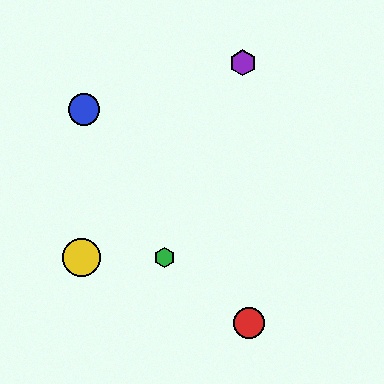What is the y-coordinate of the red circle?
The red circle is at y≈323.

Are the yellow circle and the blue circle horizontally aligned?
No, the yellow circle is at y≈257 and the blue circle is at y≈109.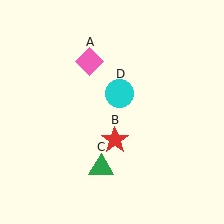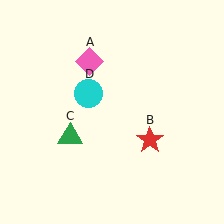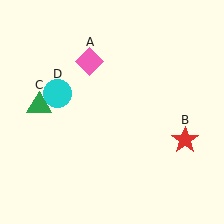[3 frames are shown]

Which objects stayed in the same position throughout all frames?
Pink diamond (object A) remained stationary.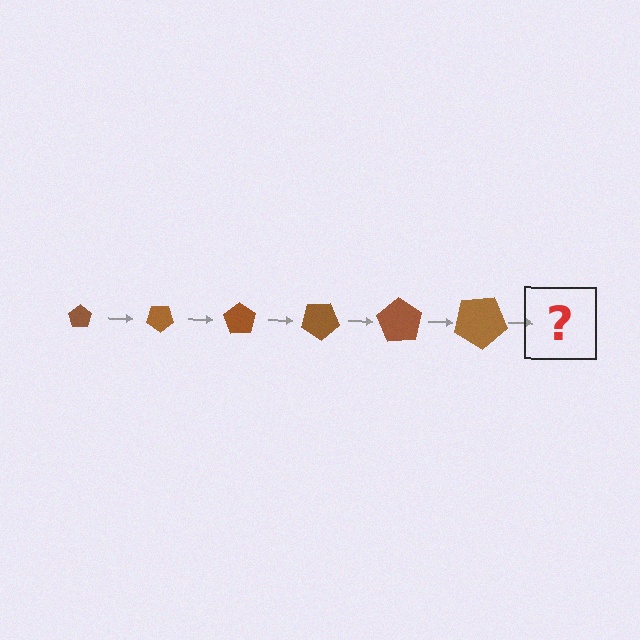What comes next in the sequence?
The next element should be a pentagon, larger than the previous one and rotated 210 degrees from the start.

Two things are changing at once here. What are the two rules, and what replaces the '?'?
The two rules are that the pentagon grows larger each step and it rotates 35 degrees each step. The '?' should be a pentagon, larger than the previous one and rotated 210 degrees from the start.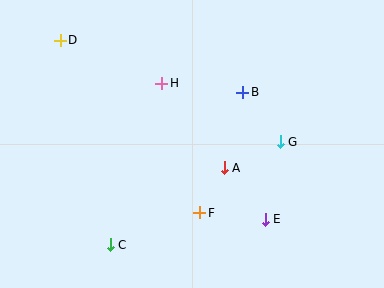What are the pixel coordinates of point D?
Point D is at (60, 40).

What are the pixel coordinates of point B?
Point B is at (243, 92).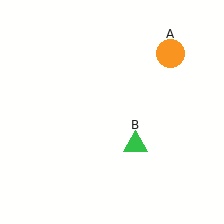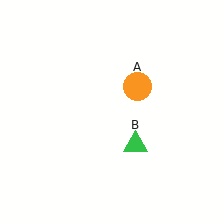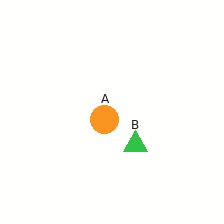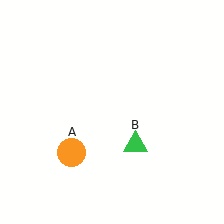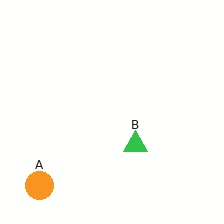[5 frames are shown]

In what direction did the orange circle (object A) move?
The orange circle (object A) moved down and to the left.